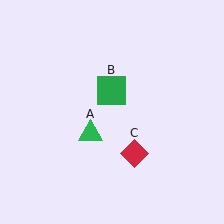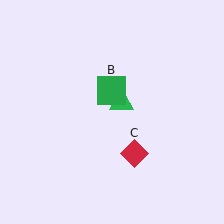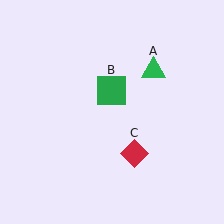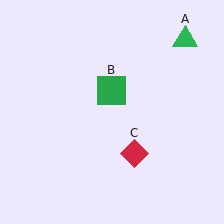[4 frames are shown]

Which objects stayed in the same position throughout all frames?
Green square (object B) and red diamond (object C) remained stationary.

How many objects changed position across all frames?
1 object changed position: green triangle (object A).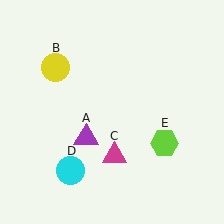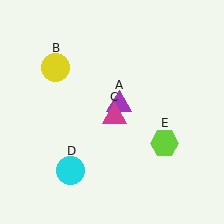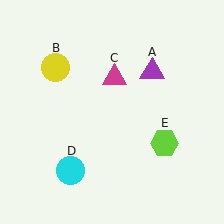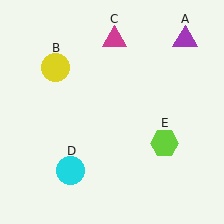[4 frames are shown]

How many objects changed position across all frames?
2 objects changed position: purple triangle (object A), magenta triangle (object C).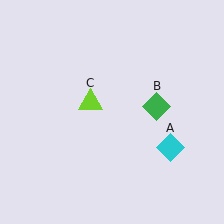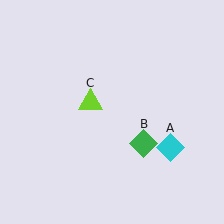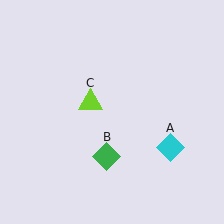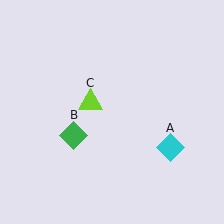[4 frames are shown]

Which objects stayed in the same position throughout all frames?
Cyan diamond (object A) and lime triangle (object C) remained stationary.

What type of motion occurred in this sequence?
The green diamond (object B) rotated clockwise around the center of the scene.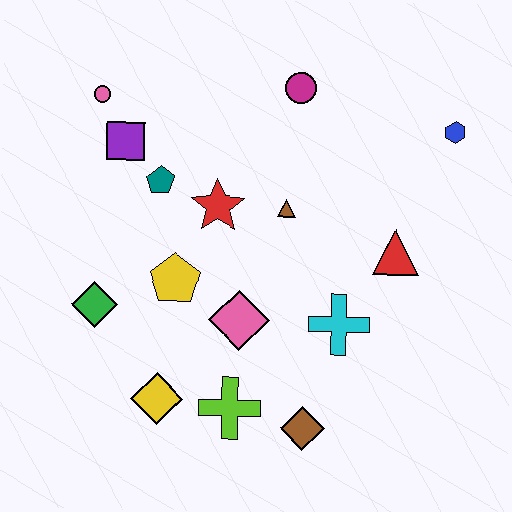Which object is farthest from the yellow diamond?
The blue hexagon is farthest from the yellow diamond.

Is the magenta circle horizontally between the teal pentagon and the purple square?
No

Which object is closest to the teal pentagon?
The purple square is closest to the teal pentagon.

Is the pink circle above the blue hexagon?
Yes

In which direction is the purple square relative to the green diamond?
The purple square is above the green diamond.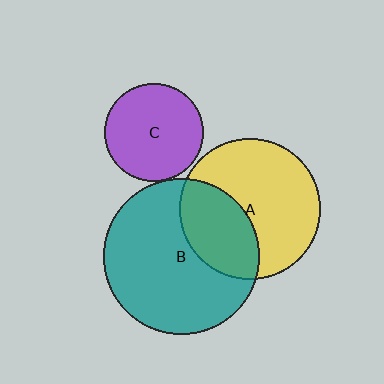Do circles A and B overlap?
Yes.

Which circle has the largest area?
Circle B (teal).